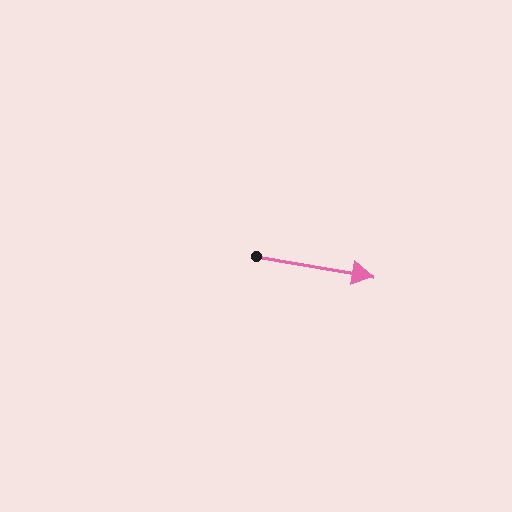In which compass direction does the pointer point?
East.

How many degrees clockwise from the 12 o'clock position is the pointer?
Approximately 100 degrees.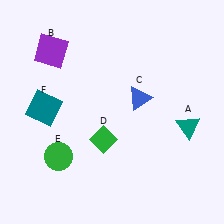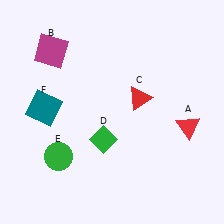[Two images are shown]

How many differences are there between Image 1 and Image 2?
There are 3 differences between the two images.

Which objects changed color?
A changed from teal to red. B changed from purple to magenta. C changed from blue to red.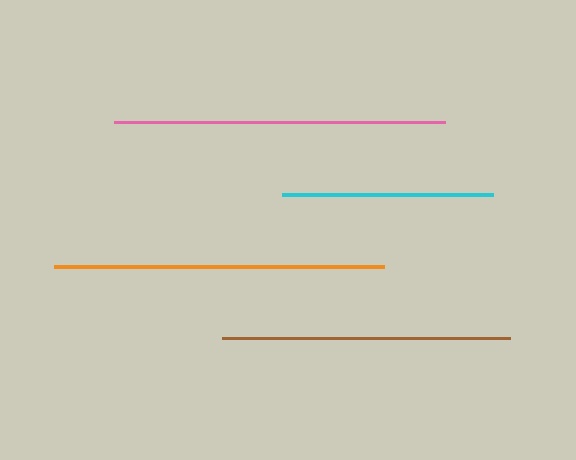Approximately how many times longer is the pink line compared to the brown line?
The pink line is approximately 1.1 times the length of the brown line.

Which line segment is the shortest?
The cyan line is the shortest at approximately 211 pixels.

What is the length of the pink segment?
The pink segment is approximately 331 pixels long.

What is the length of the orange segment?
The orange segment is approximately 330 pixels long.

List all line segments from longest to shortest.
From longest to shortest: pink, orange, brown, cyan.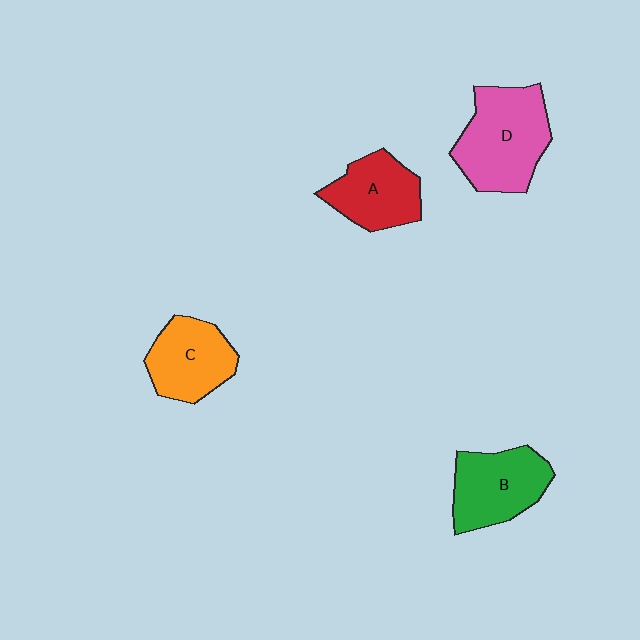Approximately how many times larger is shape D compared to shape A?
Approximately 1.4 times.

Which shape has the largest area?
Shape D (pink).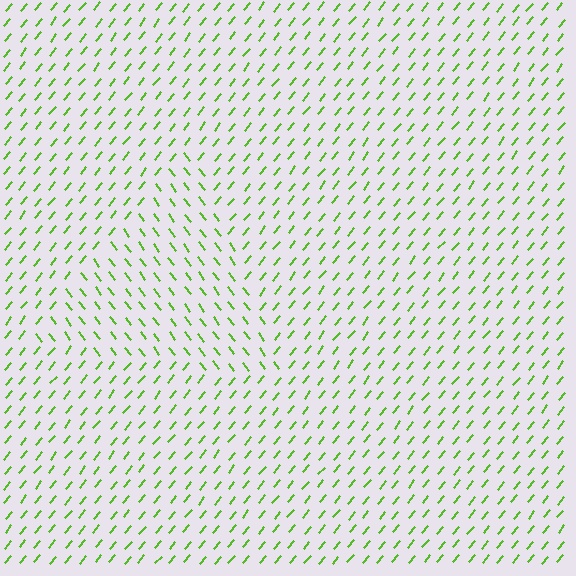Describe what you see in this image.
The image is filled with small lime line segments. A triangle region in the image has lines oriented differently from the surrounding lines, creating a visible texture boundary.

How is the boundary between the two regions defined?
The boundary is defined purely by a change in line orientation (approximately 77 degrees difference). All lines are the same color and thickness.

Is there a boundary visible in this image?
Yes, there is a texture boundary formed by a change in line orientation.